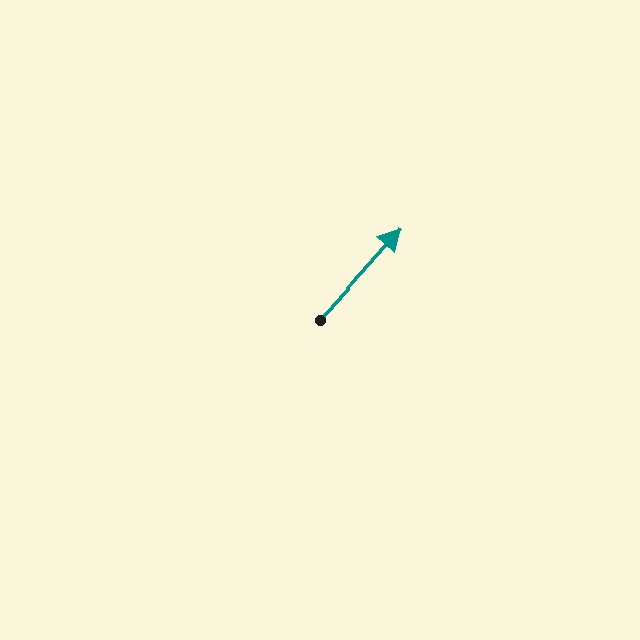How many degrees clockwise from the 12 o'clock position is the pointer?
Approximately 42 degrees.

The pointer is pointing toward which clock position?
Roughly 1 o'clock.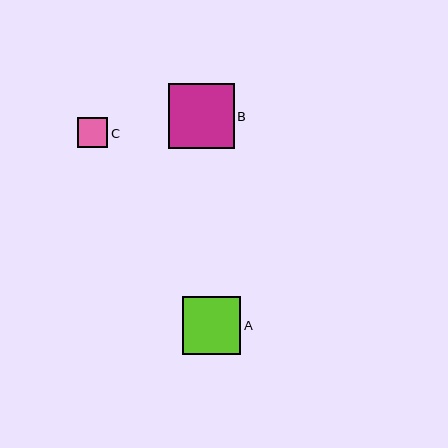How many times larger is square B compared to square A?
Square B is approximately 1.1 times the size of square A.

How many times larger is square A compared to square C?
Square A is approximately 2.0 times the size of square C.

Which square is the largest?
Square B is the largest with a size of approximately 66 pixels.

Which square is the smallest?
Square C is the smallest with a size of approximately 30 pixels.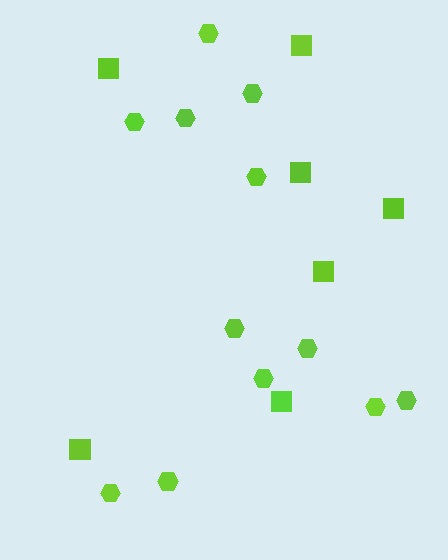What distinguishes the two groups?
There are 2 groups: one group of squares (7) and one group of hexagons (12).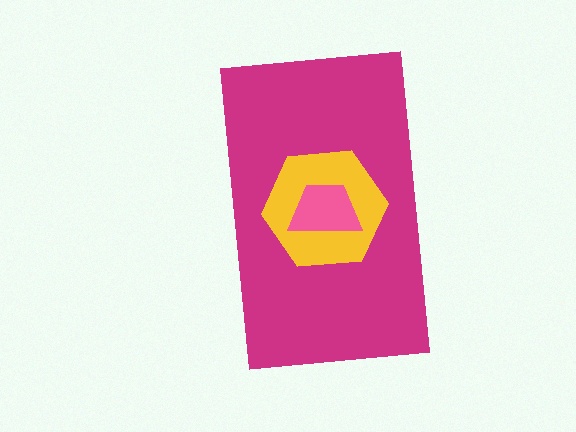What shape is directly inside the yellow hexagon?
The pink trapezoid.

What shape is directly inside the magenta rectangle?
The yellow hexagon.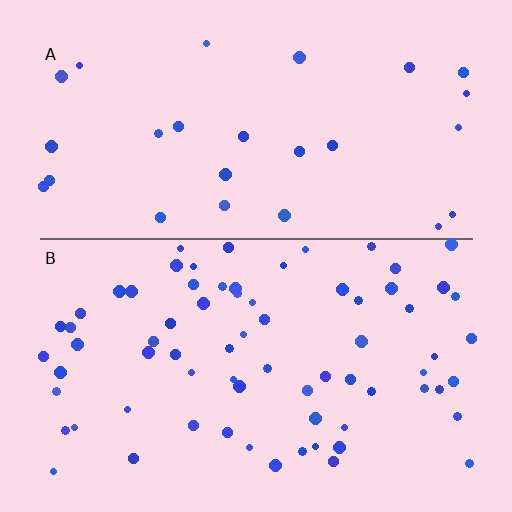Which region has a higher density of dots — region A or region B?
B (the bottom).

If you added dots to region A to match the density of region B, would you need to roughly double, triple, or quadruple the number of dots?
Approximately triple.